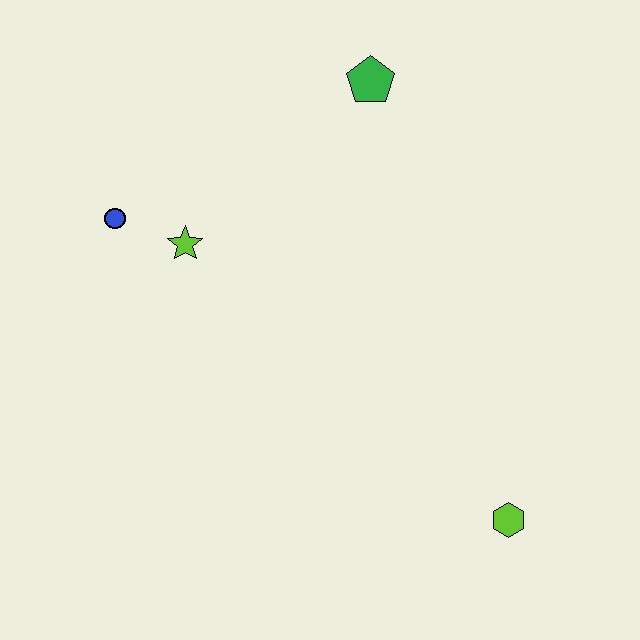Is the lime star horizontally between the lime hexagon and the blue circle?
Yes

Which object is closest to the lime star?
The blue circle is closest to the lime star.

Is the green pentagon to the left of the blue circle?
No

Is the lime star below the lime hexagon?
No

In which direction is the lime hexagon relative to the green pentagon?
The lime hexagon is below the green pentagon.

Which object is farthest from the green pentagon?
The lime hexagon is farthest from the green pentagon.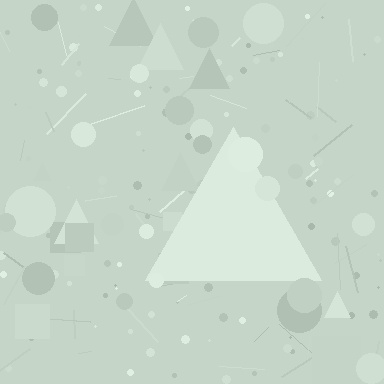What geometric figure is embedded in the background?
A triangle is embedded in the background.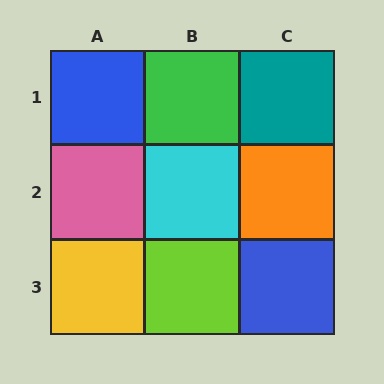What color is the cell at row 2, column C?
Orange.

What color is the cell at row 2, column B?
Cyan.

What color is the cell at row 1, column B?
Green.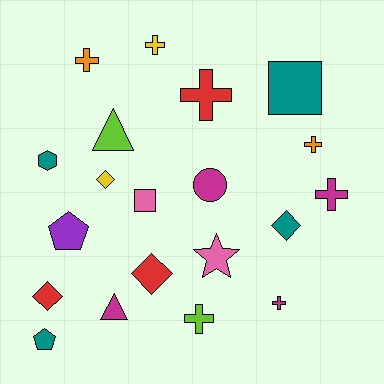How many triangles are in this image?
There are 2 triangles.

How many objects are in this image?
There are 20 objects.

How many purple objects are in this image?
There is 1 purple object.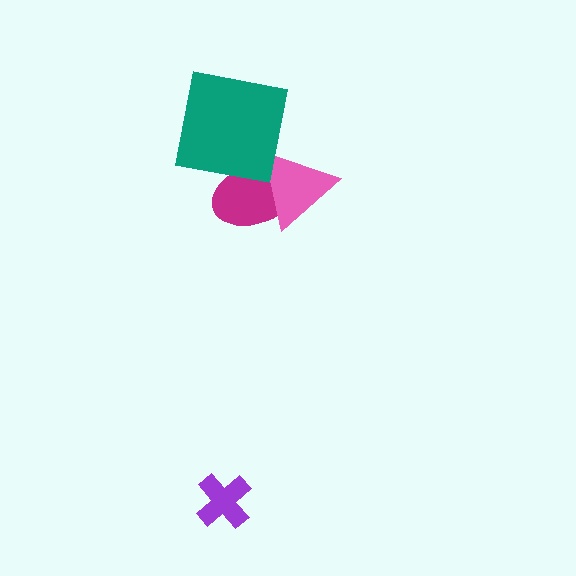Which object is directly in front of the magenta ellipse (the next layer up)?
The pink triangle is directly in front of the magenta ellipse.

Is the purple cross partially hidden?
No, no other shape covers it.